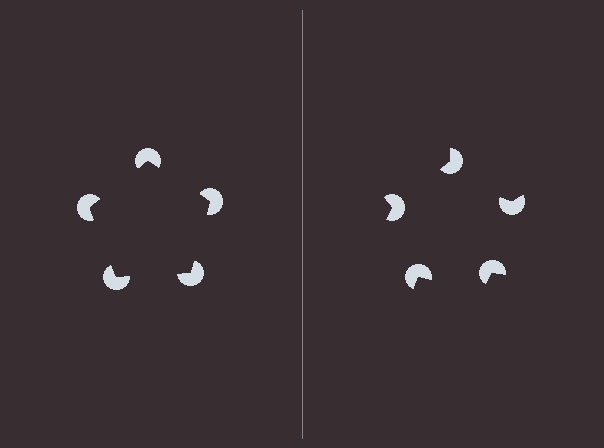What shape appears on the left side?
An illusory pentagon.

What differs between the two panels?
The pac-man discs are positioned identically on both sides; only the wedge orientations differ. On the left they align to a pentagon; on the right they are misaligned.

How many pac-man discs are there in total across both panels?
10 — 5 on each side.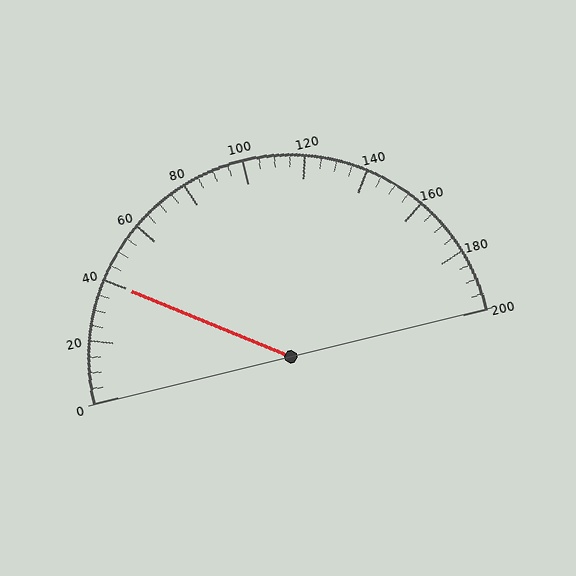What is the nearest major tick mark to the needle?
The nearest major tick mark is 40.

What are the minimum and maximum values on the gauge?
The gauge ranges from 0 to 200.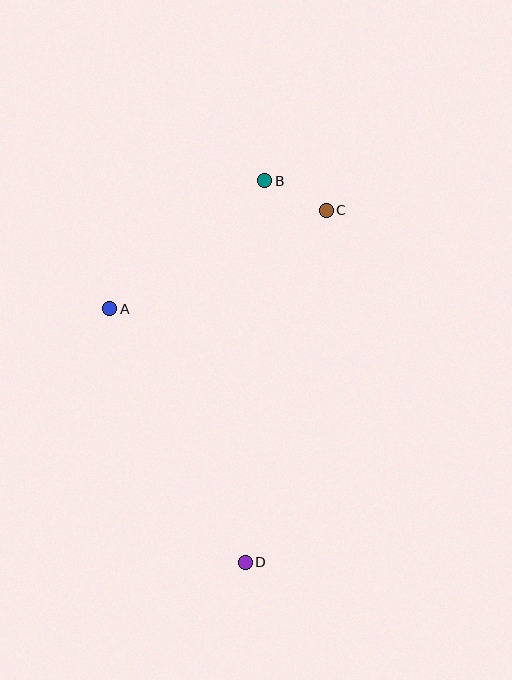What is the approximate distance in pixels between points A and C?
The distance between A and C is approximately 238 pixels.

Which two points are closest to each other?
Points B and C are closest to each other.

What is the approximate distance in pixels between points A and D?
The distance between A and D is approximately 288 pixels.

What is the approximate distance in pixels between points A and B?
The distance between A and B is approximately 201 pixels.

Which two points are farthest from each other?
Points B and D are farthest from each other.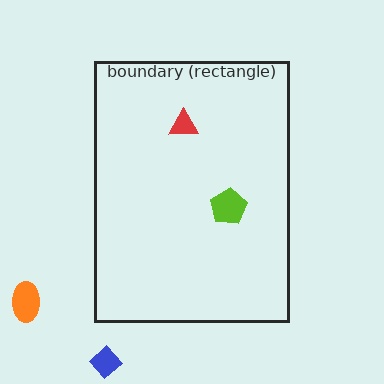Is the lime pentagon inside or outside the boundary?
Inside.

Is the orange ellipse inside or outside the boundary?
Outside.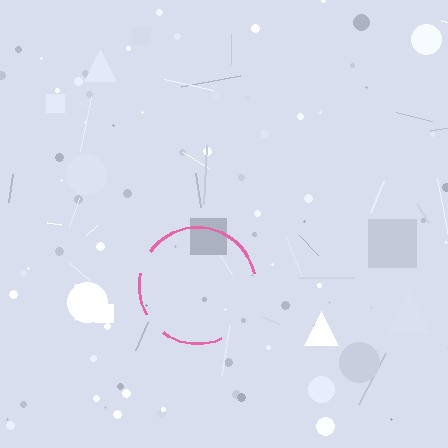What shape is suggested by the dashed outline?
The dashed outline suggests a circle.